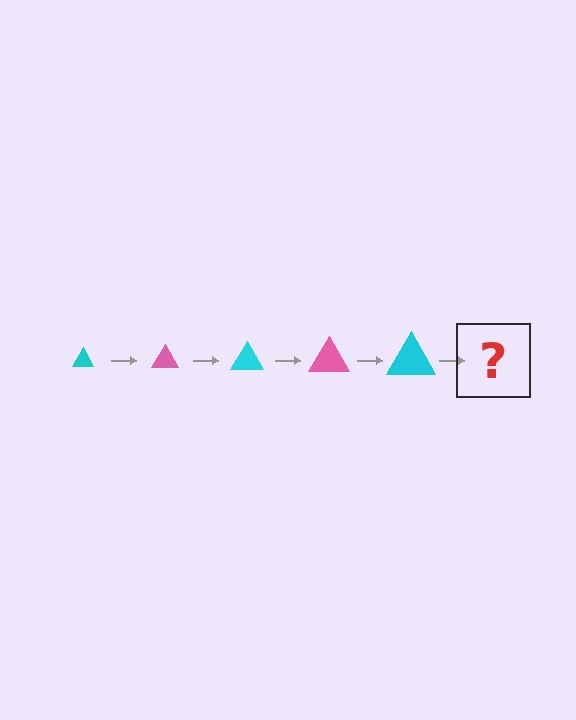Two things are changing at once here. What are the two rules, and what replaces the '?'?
The two rules are that the triangle grows larger each step and the color cycles through cyan and pink. The '?' should be a pink triangle, larger than the previous one.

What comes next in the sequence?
The next element should be a pink triangle, larger than the previous one.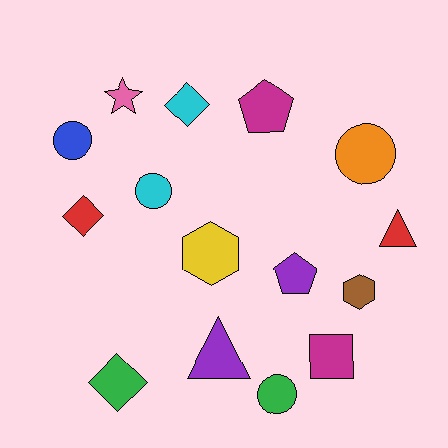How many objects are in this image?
There are 15 objects.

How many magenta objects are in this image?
There are 2 magenta objects.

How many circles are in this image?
There are 4 circles.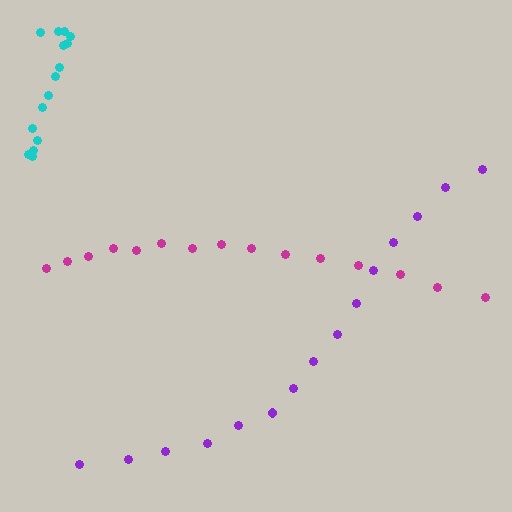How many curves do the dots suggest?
There are 3 distinct paths.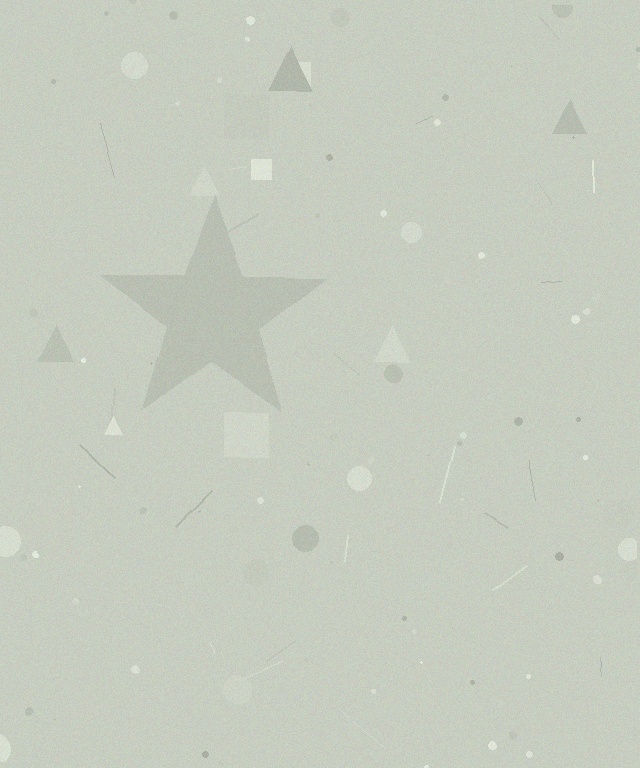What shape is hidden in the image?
A star is hidden in the image.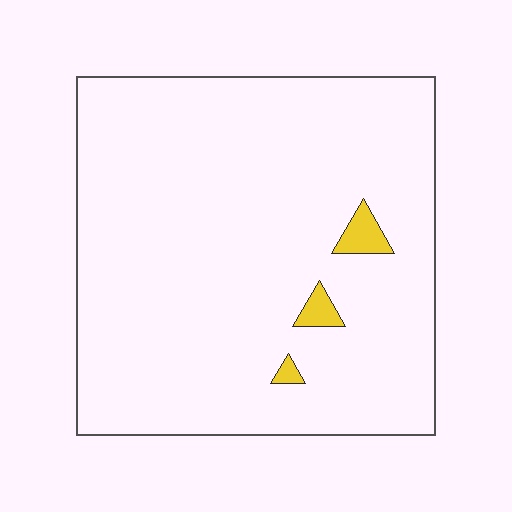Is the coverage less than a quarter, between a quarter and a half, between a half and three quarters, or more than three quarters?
Less than a quarter.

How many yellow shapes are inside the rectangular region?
3.